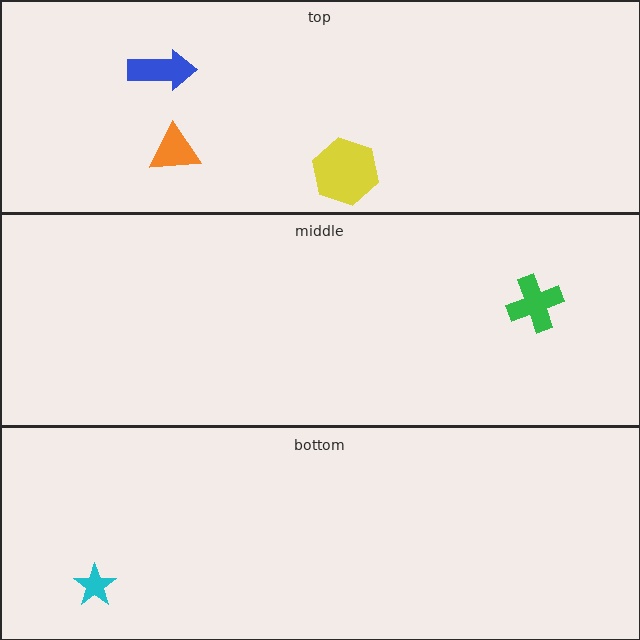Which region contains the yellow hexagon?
The top region.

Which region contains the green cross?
The middle region.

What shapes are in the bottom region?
The cyan star.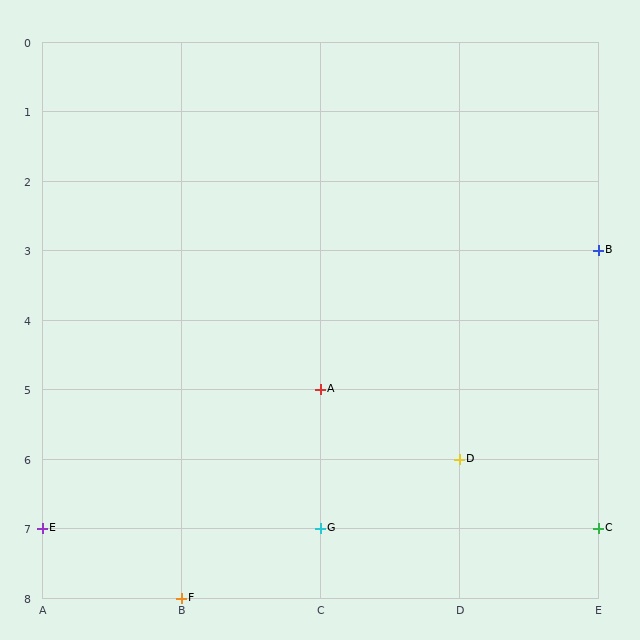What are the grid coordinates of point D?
Point D is at grid coordinates (D, 6).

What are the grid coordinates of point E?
Point E is at grid coordinates (A, 7).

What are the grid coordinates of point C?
Point C is at grid coordinates (E, 7).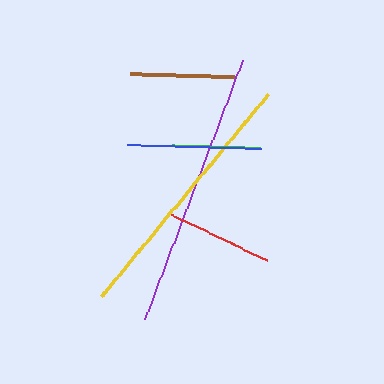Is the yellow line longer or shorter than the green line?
The yellow line is longer than the green line.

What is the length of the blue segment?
The blue segment is approximately 135 pixels long.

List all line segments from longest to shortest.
From longest to shortest: purple, yellow, blue, red, brown, green.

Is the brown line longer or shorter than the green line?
The brown line is longer than the green line.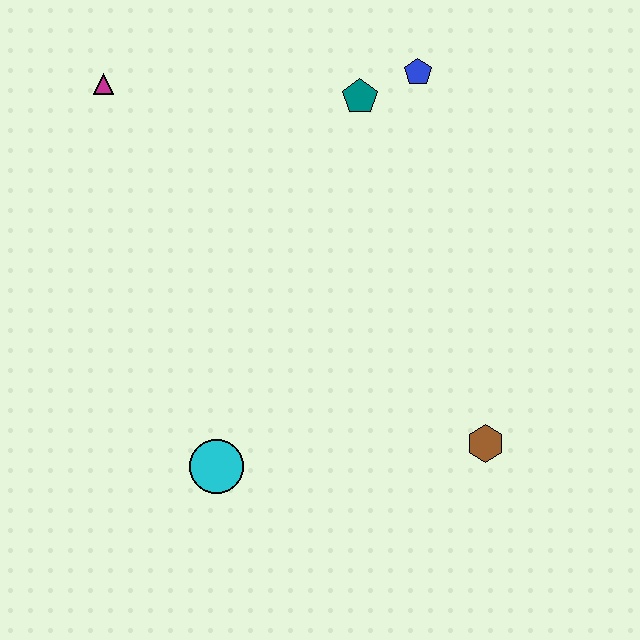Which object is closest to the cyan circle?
The brown hexagon is closest to the cyan circle.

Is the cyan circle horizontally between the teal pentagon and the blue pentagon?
No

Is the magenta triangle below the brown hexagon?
No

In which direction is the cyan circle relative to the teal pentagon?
The cyan circle is below the teal pentagon.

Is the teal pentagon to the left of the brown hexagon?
Yes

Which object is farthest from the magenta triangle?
The brown hexagon is farthest from the magenta triangle.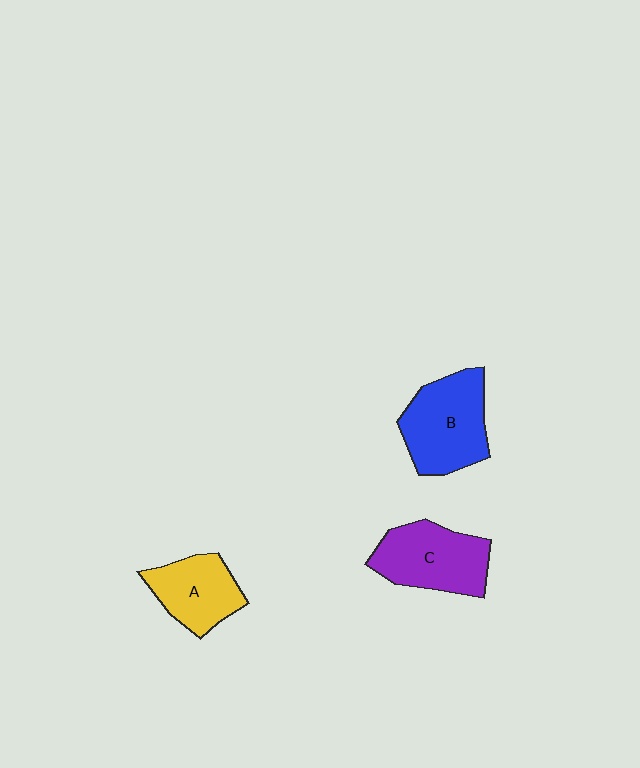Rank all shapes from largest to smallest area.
From largest to smallest: B (blue), C (purple), A (yellow).